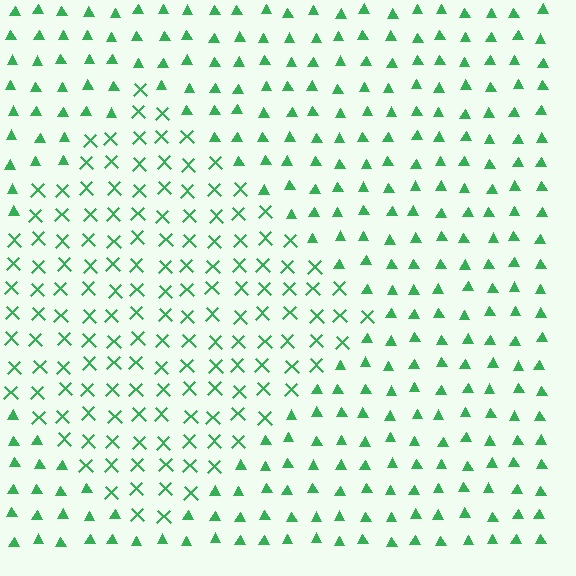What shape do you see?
I see a diamond.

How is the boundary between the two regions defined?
The boundary is defined by a change in element shape: X marks inside vs. triangles outside. All elements share the same color and spacing.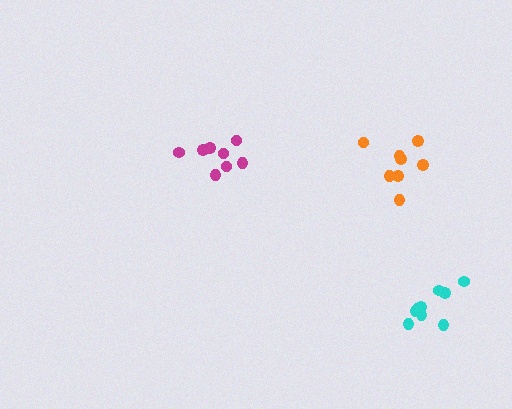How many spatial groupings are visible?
There are 3 spatial groupings.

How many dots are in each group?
Group 1: 8 dots, Group 2: 8 dots, Group 3: 9 dots (25 total).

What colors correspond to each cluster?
The clusters are colored: magenta, orange, cyan.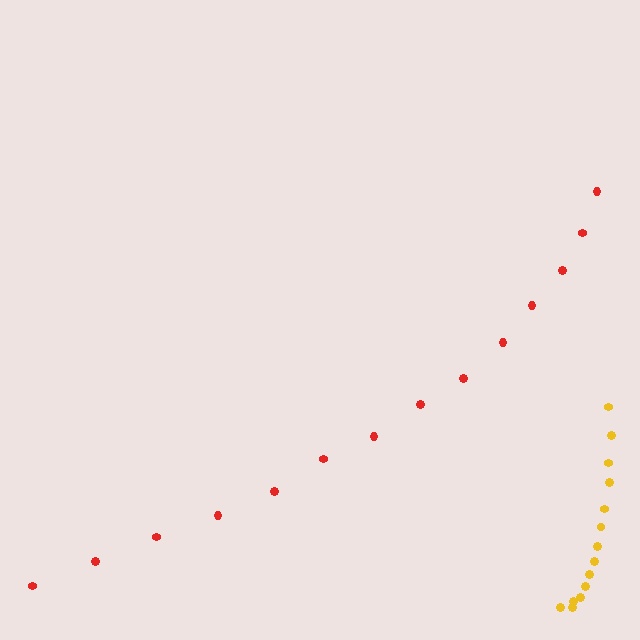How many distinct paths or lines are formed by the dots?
There are 2 distinct paths.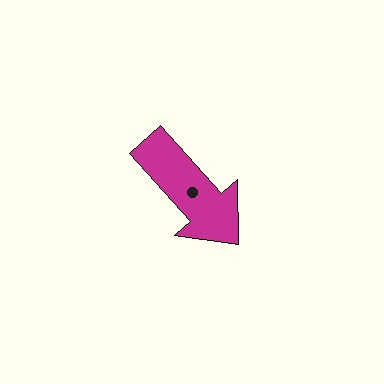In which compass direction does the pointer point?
Southeast.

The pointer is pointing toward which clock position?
Roughly 5 o'clock.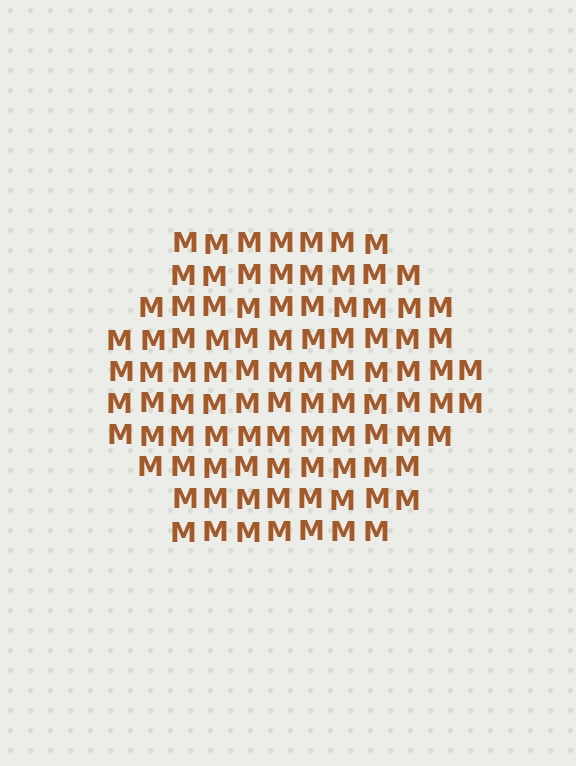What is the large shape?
The large shape is a hexagon.